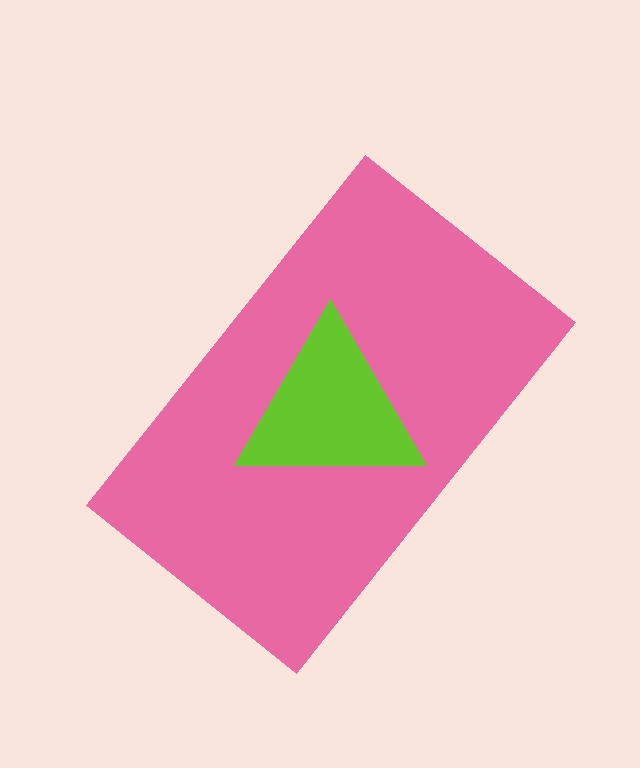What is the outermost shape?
The pink rectangle.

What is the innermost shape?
The lime triangle.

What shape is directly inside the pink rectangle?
The lime triangle.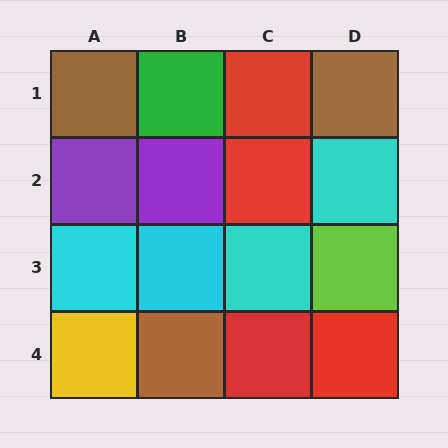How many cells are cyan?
4 cells are cyan.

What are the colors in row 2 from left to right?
Purple, purple, red, cyan.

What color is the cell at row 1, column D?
Brown.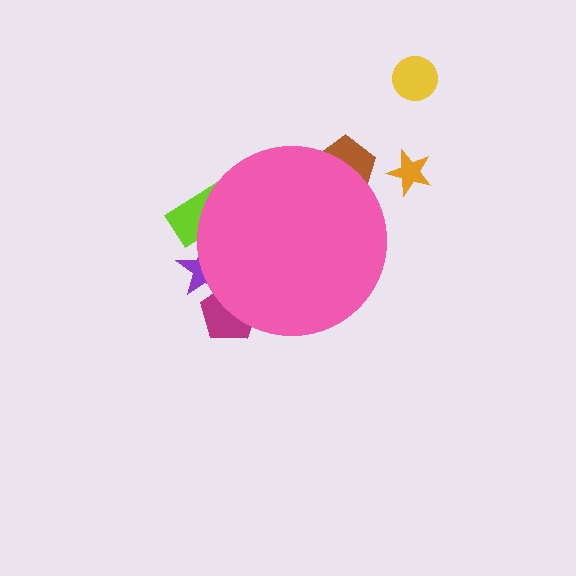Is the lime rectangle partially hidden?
Yes, the lime rectangle is partially hidden behind the pink circle.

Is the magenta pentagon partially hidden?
Yes, the magenta pentagon is partially hidden behind the pink circle.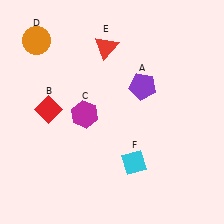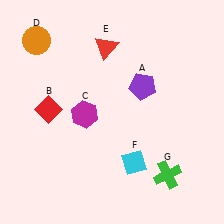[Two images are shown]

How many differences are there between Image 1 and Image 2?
There is 1 difference between the two images.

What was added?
A green cross (G) was added in Image 2.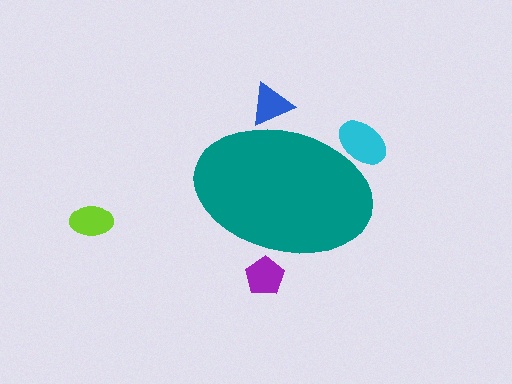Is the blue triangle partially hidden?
Yes, the blue triangle is partially hidden behind the teal ellipse.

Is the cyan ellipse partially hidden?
Yes, the cyan ellipse is partially hidden behind the teal ellipse.